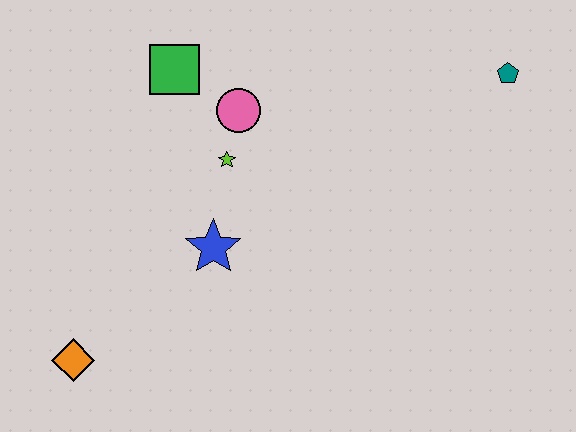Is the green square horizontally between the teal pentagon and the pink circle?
No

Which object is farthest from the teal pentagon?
The orange diamond is farthest from the teal pentagon.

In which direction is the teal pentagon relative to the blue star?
The teal pentagon is to the right of the blue star.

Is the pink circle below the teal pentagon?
Yes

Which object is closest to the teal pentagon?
The pink circle is closest to the teal pentagon.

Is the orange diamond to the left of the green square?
Yes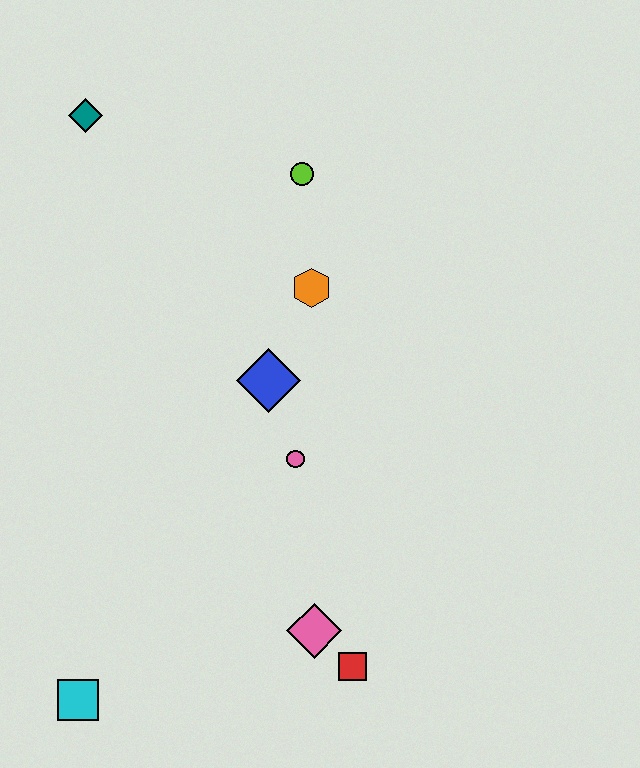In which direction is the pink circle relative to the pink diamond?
The pink circle is above the pink diamond.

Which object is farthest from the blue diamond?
The cyan square is farthest from the blue diamond.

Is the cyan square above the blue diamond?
No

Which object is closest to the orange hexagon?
The blue diamond is closest to the orange hexagon.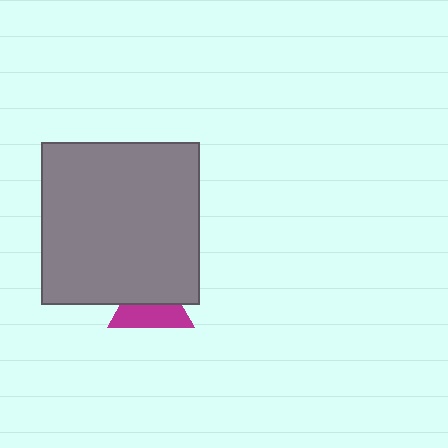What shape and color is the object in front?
The object in front is a gray rectangle.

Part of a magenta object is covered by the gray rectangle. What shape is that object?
It is a triangle.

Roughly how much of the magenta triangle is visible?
About half of it is visible (roughly 49%).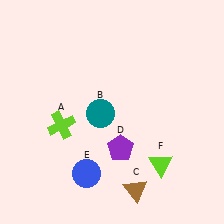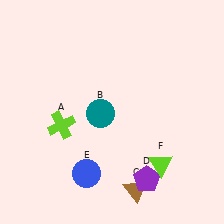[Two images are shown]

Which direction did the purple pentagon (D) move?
The purple pentagon (D) moved down.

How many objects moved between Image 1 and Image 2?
1 object moved between the two images.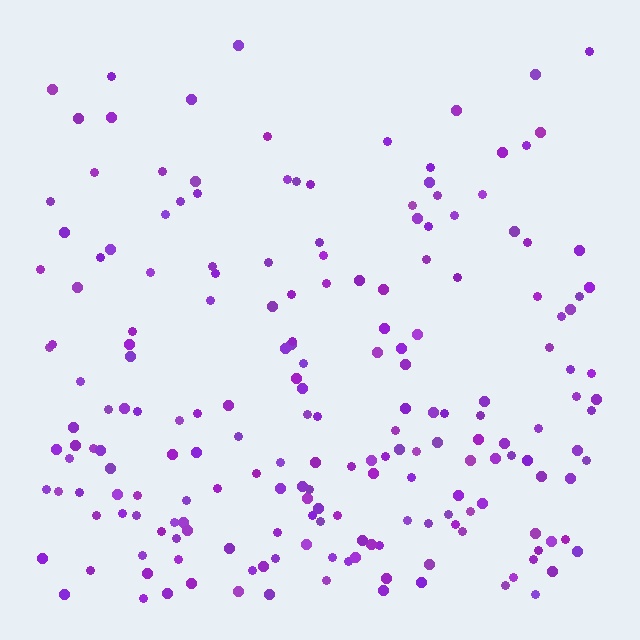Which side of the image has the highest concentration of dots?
The bottom.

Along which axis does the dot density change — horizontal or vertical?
Vertical.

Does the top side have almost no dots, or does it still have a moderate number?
Still a moderate number, just noticeably fewer than the bottom.